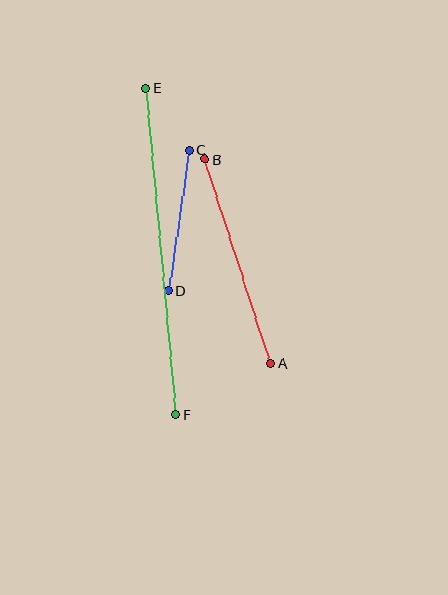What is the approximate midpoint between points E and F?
The midpoint is at approximately (161, 251) pixels.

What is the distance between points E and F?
The distance is approximately 328 pixels.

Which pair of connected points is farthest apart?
Points E and F are farthest apart.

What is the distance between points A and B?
The distance is approximately 215 pixels.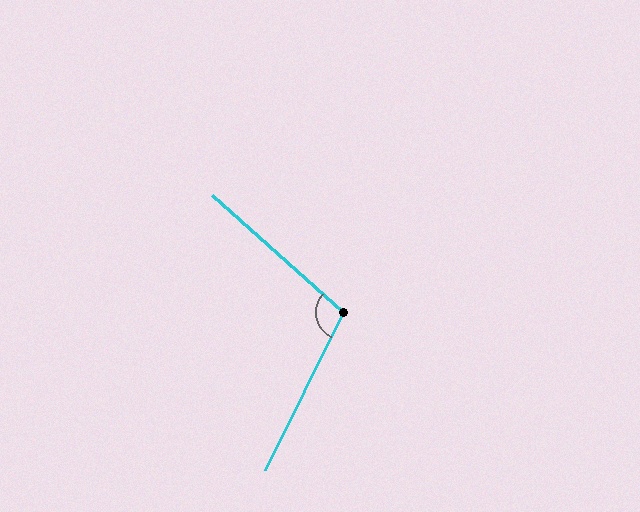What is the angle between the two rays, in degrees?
Approximately 105 degrees.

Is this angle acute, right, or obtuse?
It is obtuse.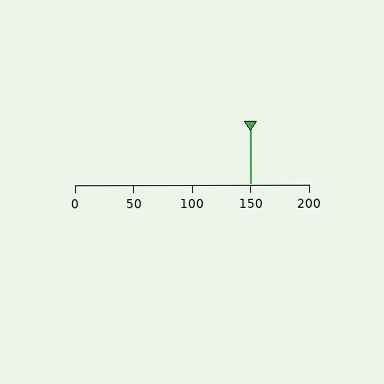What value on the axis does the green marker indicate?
The marker indicates approximately 150.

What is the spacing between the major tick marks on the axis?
The major ticks are spaced 50 apart.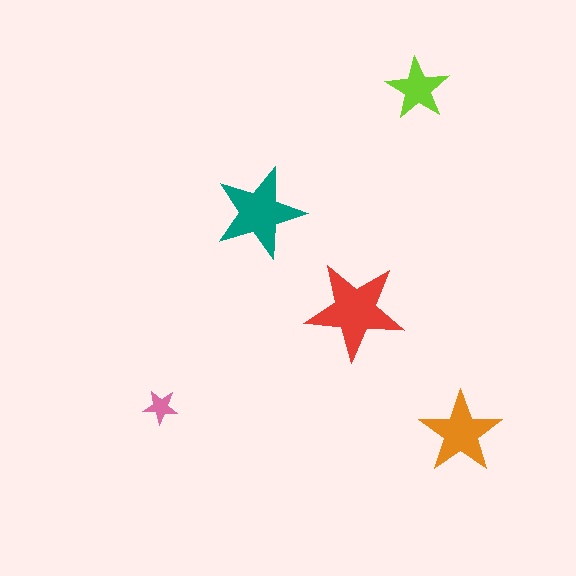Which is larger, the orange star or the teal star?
The teal one.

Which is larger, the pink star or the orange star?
The orange one.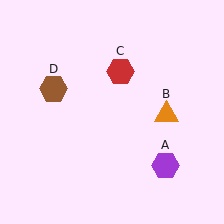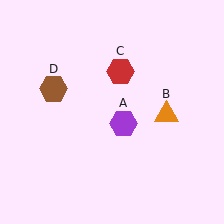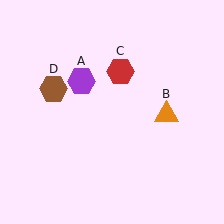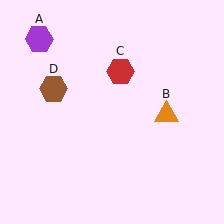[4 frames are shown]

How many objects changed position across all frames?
1 object changed position: purple hexagon (object A).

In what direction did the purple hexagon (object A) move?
The purple hexagon (object A) moved up and to the left.